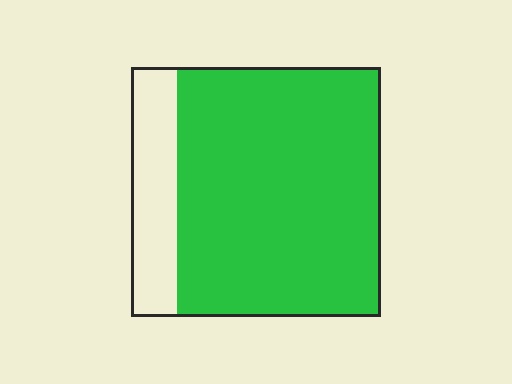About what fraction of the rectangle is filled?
About four fifths (4/5).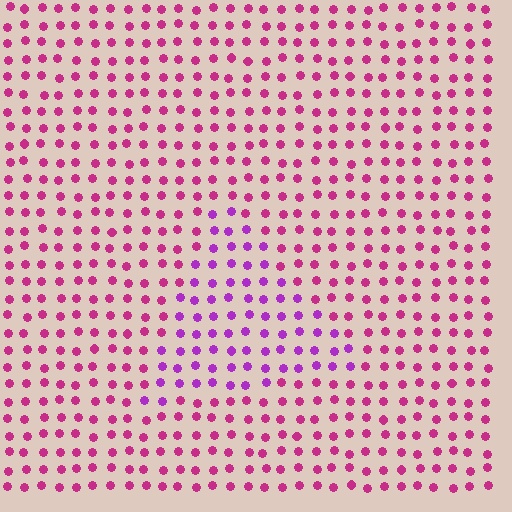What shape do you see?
I see a triangle.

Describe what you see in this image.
The image is filled with small magenta elements in a uniform arrangement. A triangle-shaped region is visible where the elements are tinted to a slightly different hue, forming a subtle color boundary.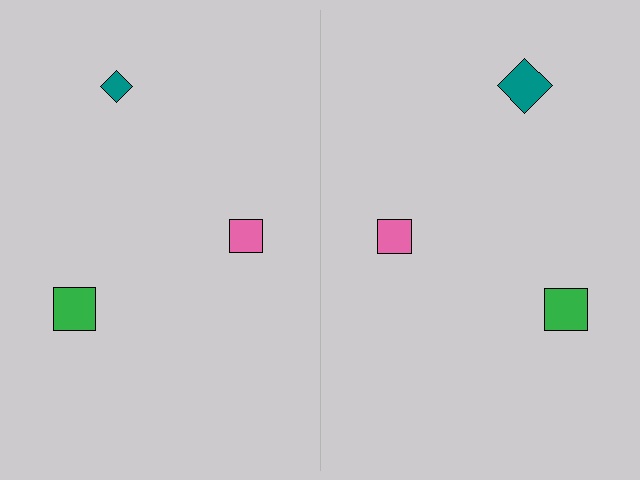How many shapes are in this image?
There are 6 shapes in this image.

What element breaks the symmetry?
The teal diamond on the right side has a different size than its mirror counterpart.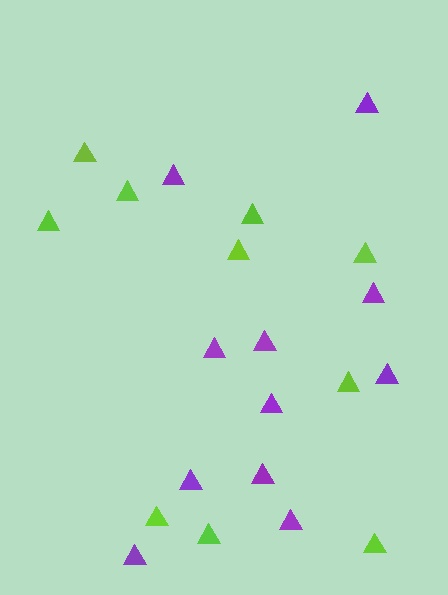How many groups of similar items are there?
There are 2 groups: one group of purple triangles (11) and one group of lime triangles (10).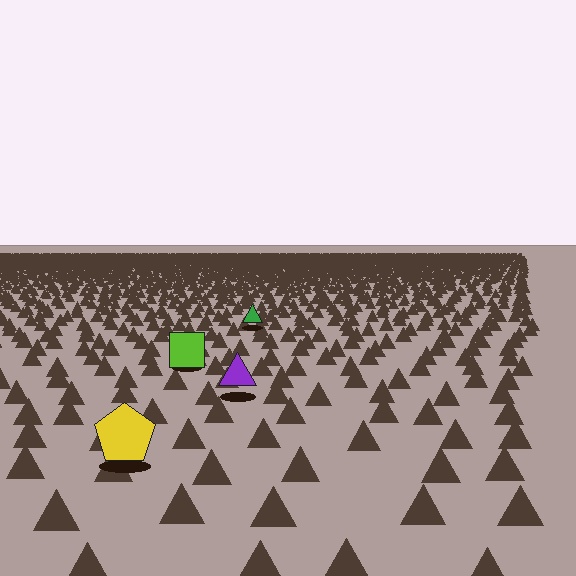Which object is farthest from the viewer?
The green triangle is farthest from the viewer. It appears smaller and the ground texture around it is denser.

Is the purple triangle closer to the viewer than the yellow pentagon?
No. The yellow pentagon is closer — you can tell from the texture gradient: the ground texture is coarser near it.